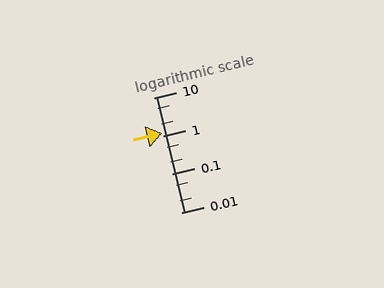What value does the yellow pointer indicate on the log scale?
The pointer indicates approximately 1.2.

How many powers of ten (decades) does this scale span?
The scale spans 3 decades, from 0.01 to 10.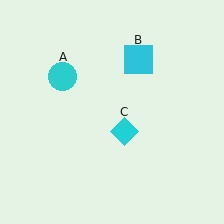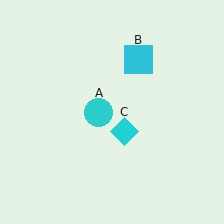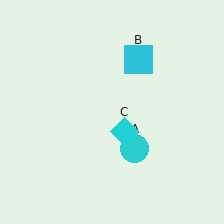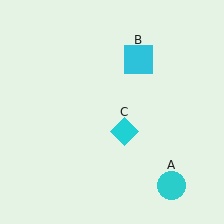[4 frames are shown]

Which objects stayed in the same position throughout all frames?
Cyan square (object B) and cyan diamond (object C) remained stationary.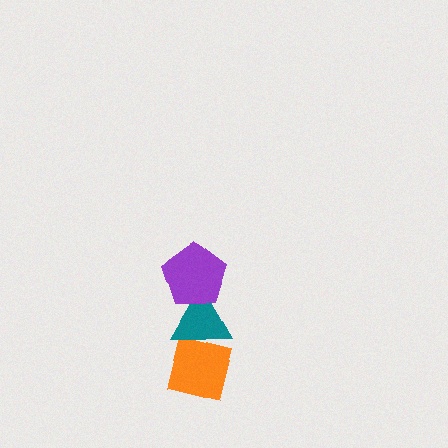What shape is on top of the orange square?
The teal triangle is on top of the orange square.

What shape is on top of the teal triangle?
The purple pentagon is on top of the teal triangle.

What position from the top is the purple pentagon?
The purple pentagon is 1st from the top.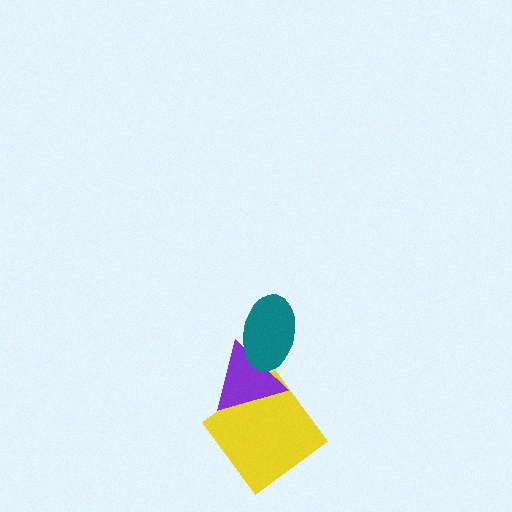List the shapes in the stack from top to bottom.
From top to bottom: the teal ellipse, the purple triangle, the yellow diamond.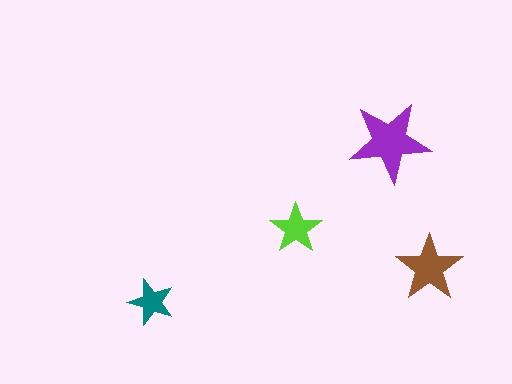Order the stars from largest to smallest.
the purple one, the brown one, the lime one, the teal one.